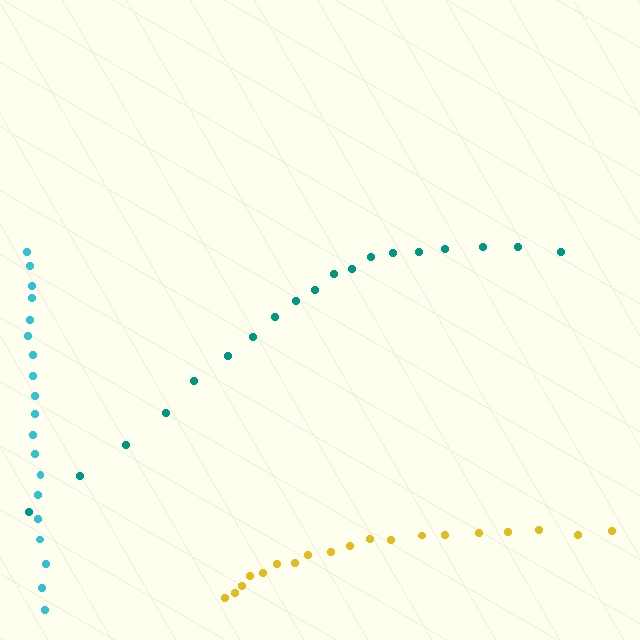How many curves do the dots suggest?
There are 3 distinct paths.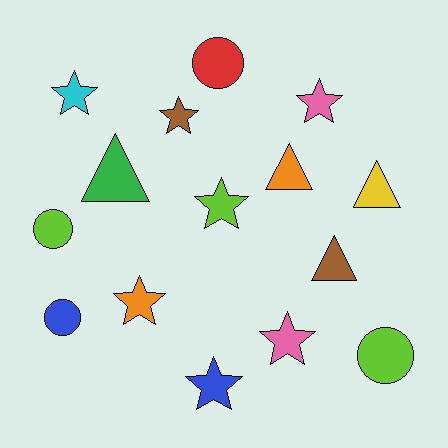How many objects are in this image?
There are 15 objects.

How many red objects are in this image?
There is 1 red object.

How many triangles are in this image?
There are 4 triangles.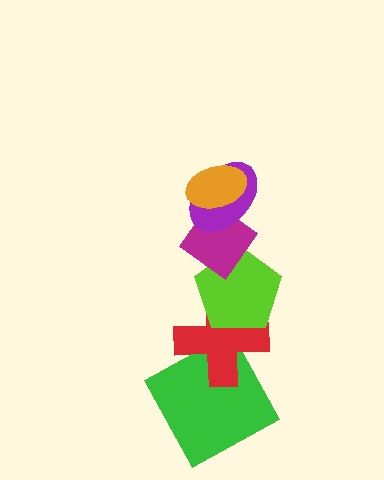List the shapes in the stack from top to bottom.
From top to bottom: the orange ellipse, the purple ellipse, the magenta diamond, the lime pentagon, the red cross, the green square.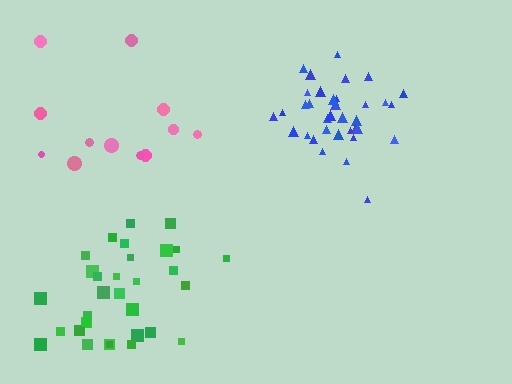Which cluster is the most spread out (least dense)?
Pink.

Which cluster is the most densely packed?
Blue.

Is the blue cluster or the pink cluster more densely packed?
Blue.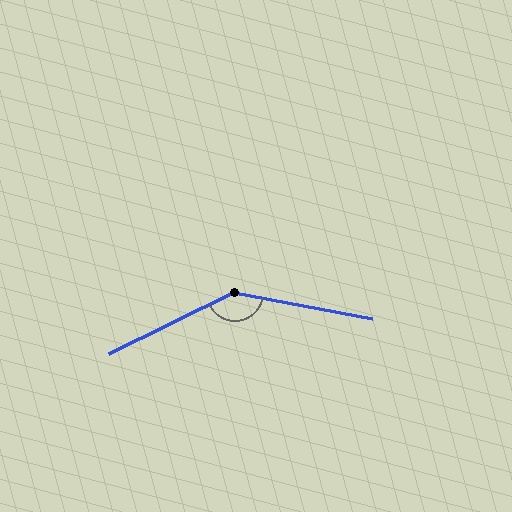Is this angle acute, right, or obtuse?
It is obtuse.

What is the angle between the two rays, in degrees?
Approximately 144 degrees.